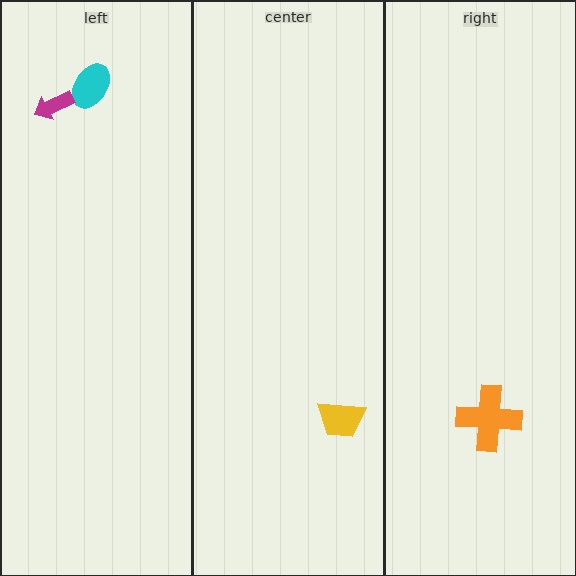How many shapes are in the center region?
1.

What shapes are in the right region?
The orange cross.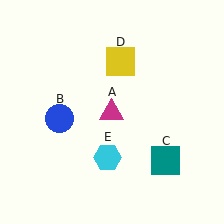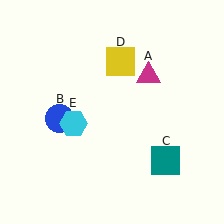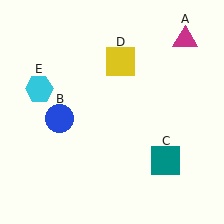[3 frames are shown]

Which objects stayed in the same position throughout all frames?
Blue circle (object B) and teal square (object C) and yellow square (object D) remained stationary.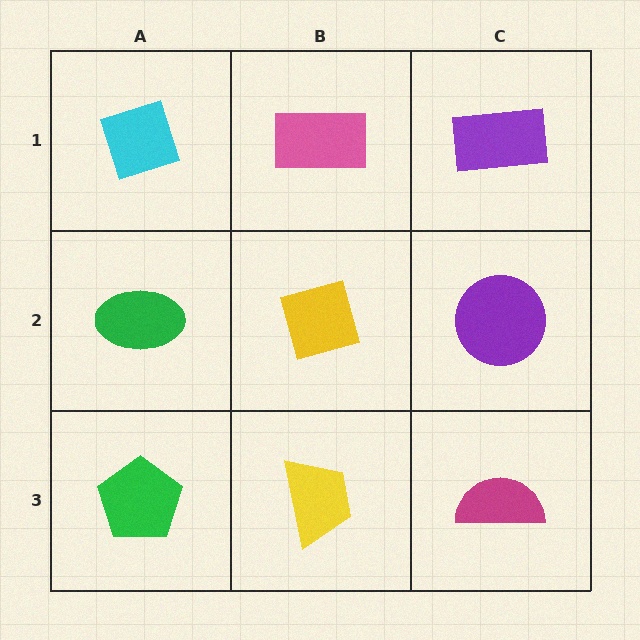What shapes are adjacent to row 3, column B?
A yellow diamond (row 2, column B), a green pentagon (row 3, column A), a magenta semicircle (row 3, column C).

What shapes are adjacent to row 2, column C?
A purple rectangle (row 1, column C), a magenta semicircle (row 3, column C), a yellow diamond (row 2, column B).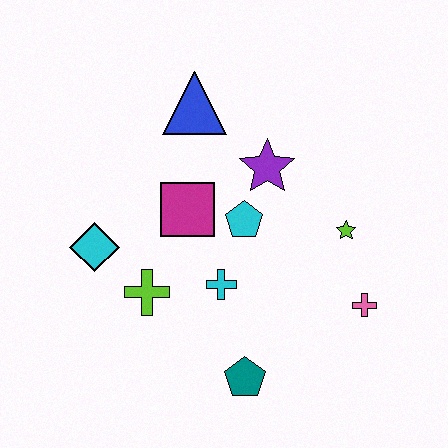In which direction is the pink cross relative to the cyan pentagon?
The pink cross is to the right of the cyan pentagon.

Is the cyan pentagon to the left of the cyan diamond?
No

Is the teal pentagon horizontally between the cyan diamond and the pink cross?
Yes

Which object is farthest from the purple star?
The teal pentagon is farthest from the purple star.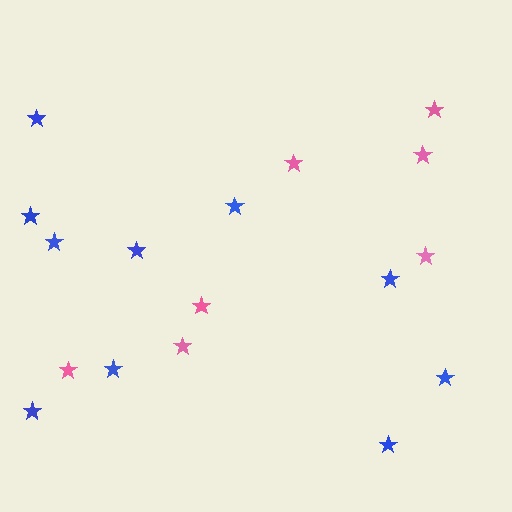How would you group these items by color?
There are 2 groups: one group of pink stars (7) and one group of blue stars (10).